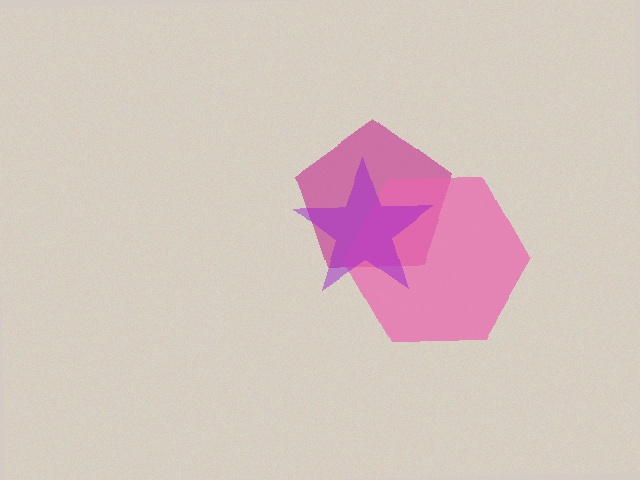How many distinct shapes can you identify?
There are 3 distinct shapes: a magenta pentagon, a pink hexagon, a purple star.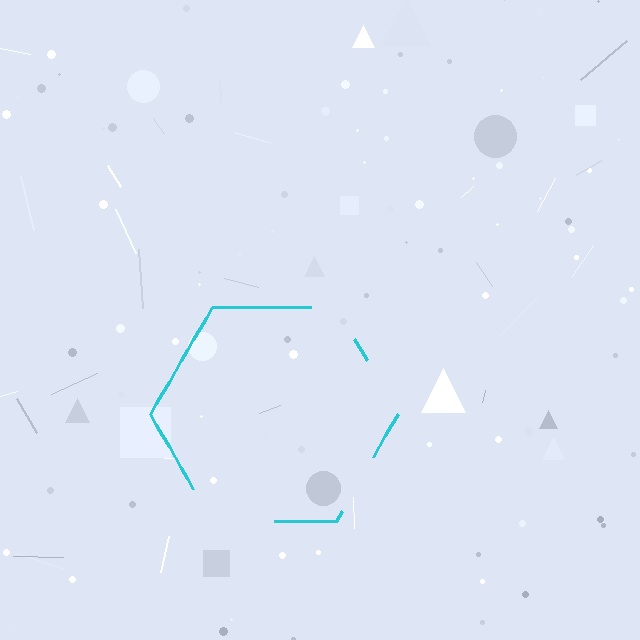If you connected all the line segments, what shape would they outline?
They would outline a hexagon.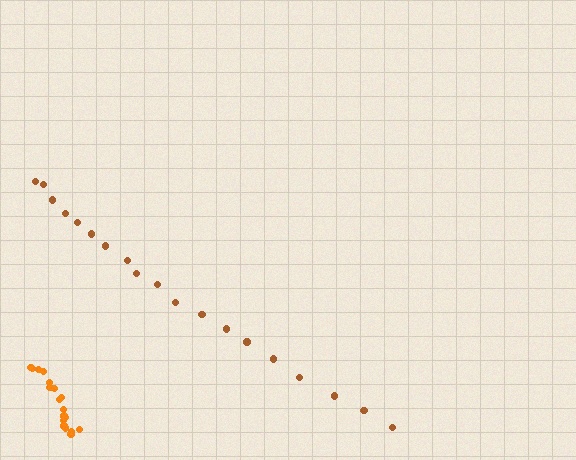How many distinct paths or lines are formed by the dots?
There are 2 distinct paths.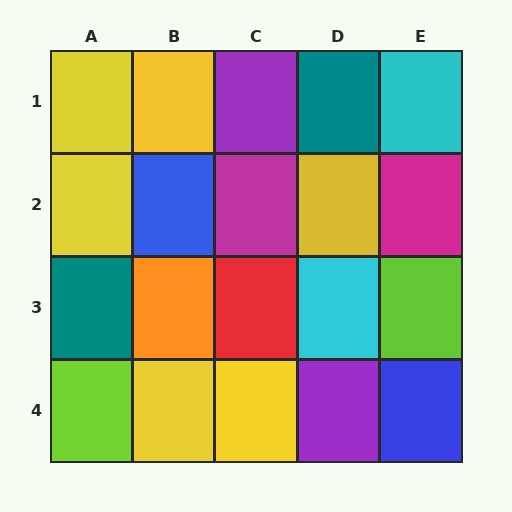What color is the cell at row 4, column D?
Purple.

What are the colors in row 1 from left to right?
Yellow, yellow, purple, teal, cyan.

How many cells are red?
1 cell is red.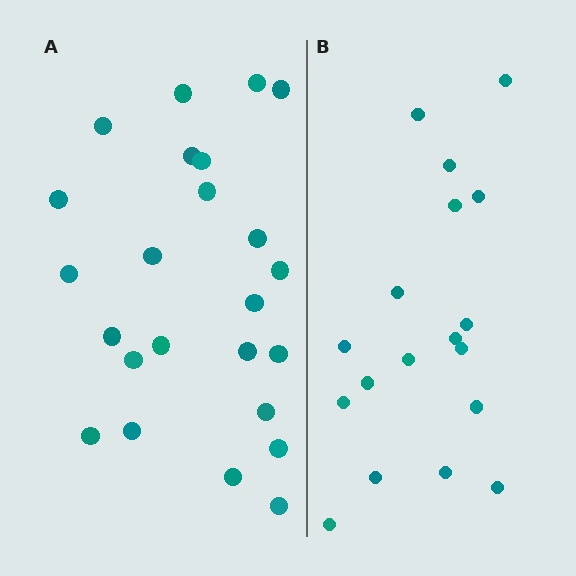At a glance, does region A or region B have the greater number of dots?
Region A (the left region) has more dots.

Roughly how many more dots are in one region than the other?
Region A has about 6 more dots than region B.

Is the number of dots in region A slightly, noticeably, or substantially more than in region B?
Region A has noticeably more, but not dramatically so. The ratio is roughly 1.3 to 1.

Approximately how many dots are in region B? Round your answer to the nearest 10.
About 20 dots. (The exact count is 18, which rounds to 20.)